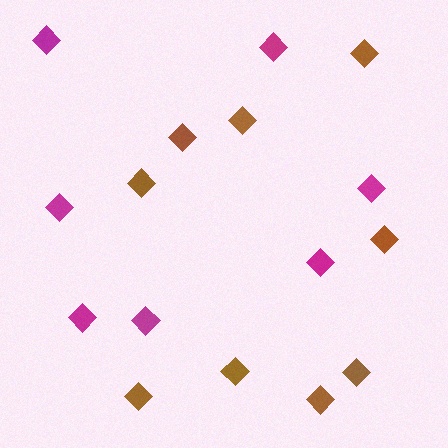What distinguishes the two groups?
There are 2 groups: one group of magenta diamonds (7) and one group of brown diamonds (9).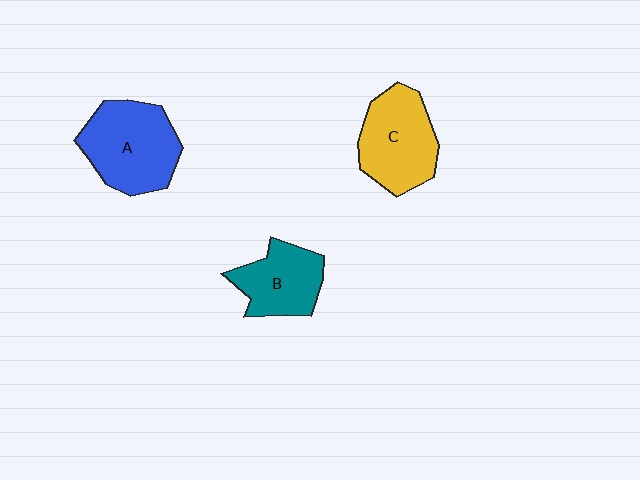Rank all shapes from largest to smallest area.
From largest to smallest: A (blue), C (yellow), B (teal).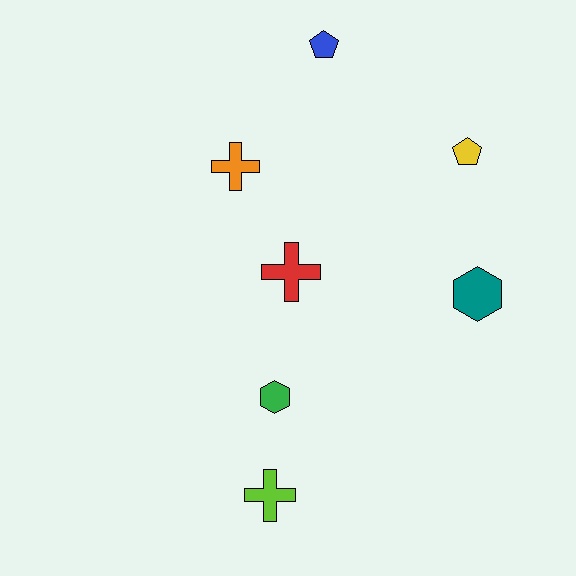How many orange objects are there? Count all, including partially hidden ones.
There is 1 orange object.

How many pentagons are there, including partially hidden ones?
There are 2 pentagons.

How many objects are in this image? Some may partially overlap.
There are 7 objects.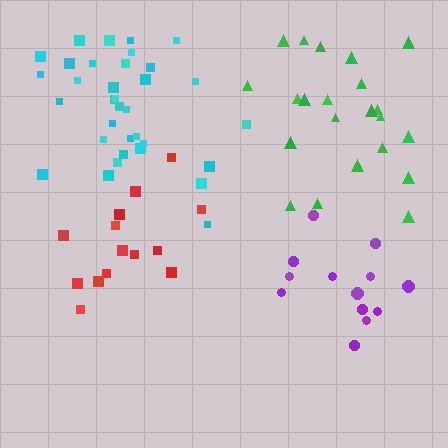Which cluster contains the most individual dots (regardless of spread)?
Cyan (35).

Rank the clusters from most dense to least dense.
cyan, purple, green, red.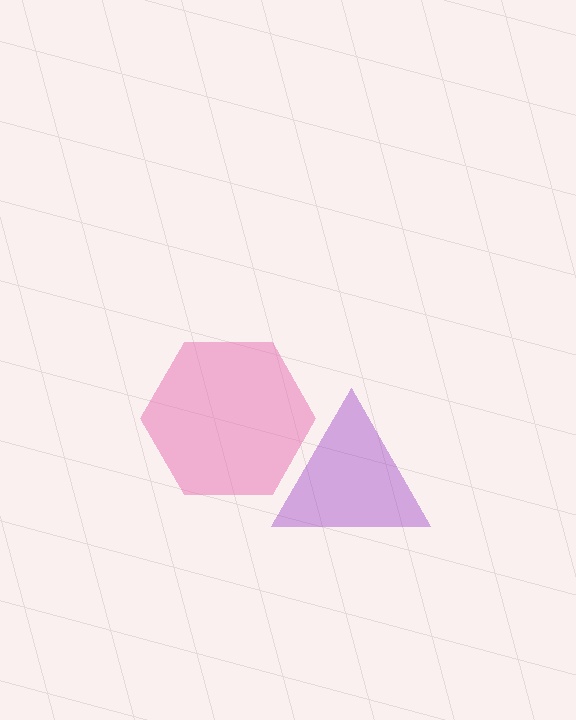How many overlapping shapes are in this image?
There are 2 overlapping shapes in the image.